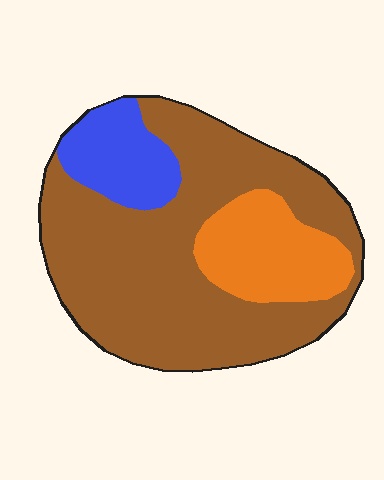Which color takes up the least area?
Blue, at roughly 15%.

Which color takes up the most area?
Brown, at roughly 70%.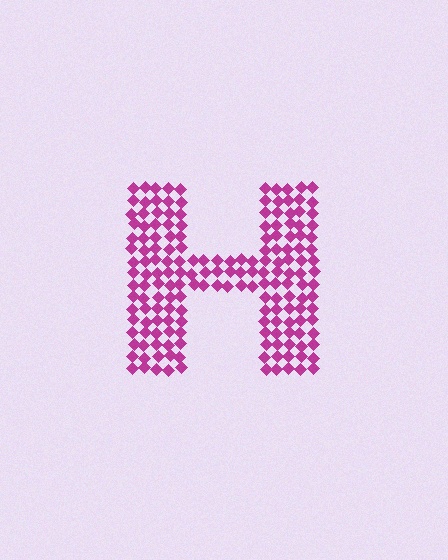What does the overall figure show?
The overall figure shows the letter H.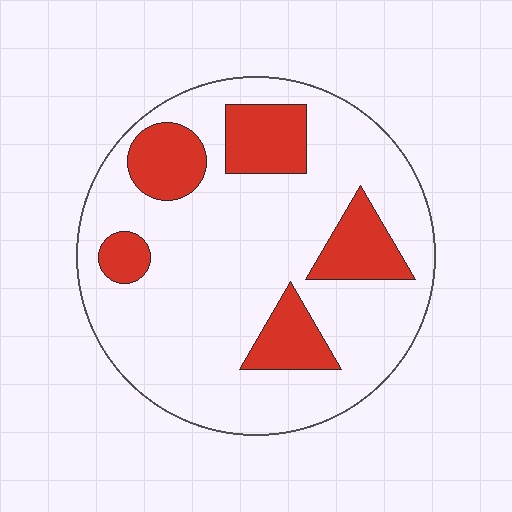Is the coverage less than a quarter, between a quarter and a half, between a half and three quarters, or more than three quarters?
Less than a quarter.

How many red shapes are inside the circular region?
5.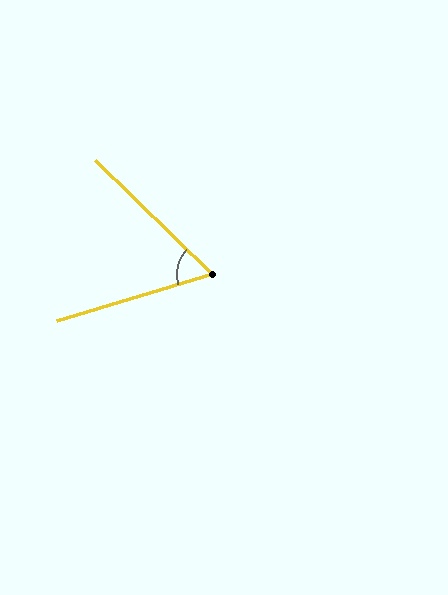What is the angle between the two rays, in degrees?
Approximately 61 degrees.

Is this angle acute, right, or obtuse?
It is acute.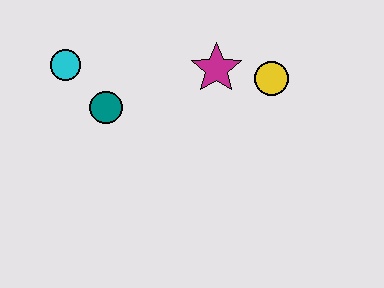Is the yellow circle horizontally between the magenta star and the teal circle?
No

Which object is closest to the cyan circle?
The teal circle is closest to the cyan circle.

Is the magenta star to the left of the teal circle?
No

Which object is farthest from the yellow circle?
The cyan circle is farthest from the yellow circle.